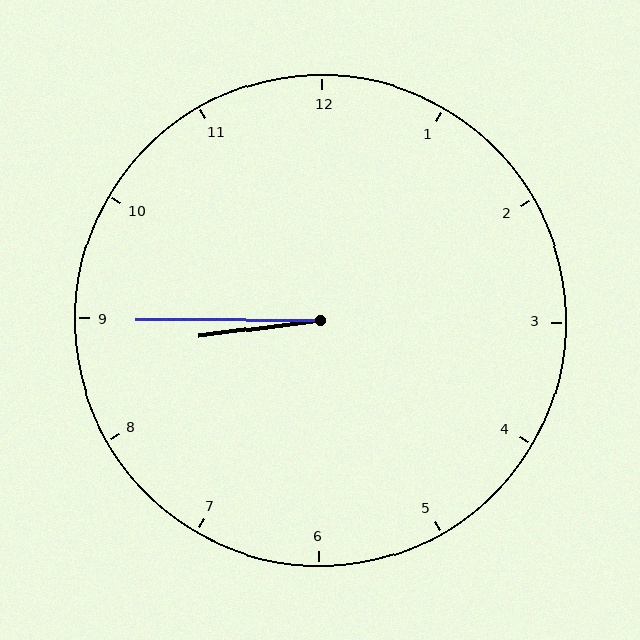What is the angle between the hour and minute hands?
Approximately 8 degrees.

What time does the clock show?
8:45.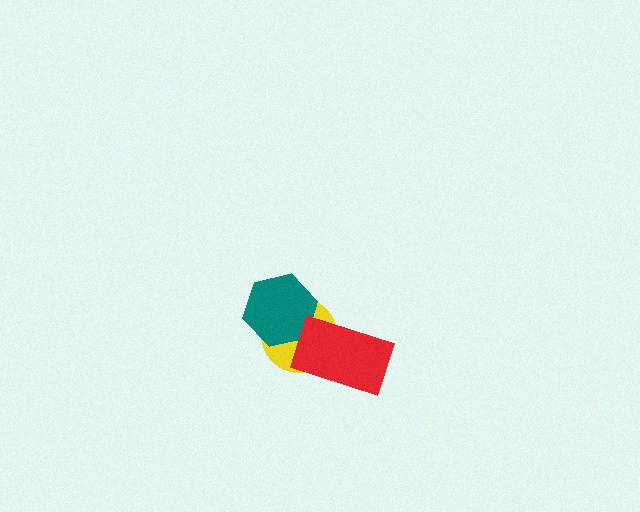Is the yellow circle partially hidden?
Yes, it is partially covered by another shape.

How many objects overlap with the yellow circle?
2 objects overlap with the yellow circle.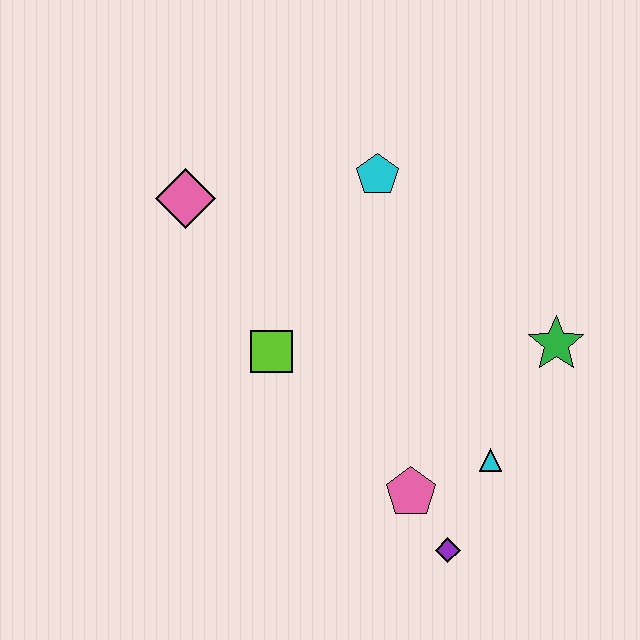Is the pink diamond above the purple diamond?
Yes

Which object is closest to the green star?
The cyan triangle is closest to the green star.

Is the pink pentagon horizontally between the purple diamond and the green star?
No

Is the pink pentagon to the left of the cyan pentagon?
No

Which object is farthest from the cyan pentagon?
The purple diamond is farthest from the cyan pentagon.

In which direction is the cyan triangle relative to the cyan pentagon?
The cyan triangle is below the cyan pentagon.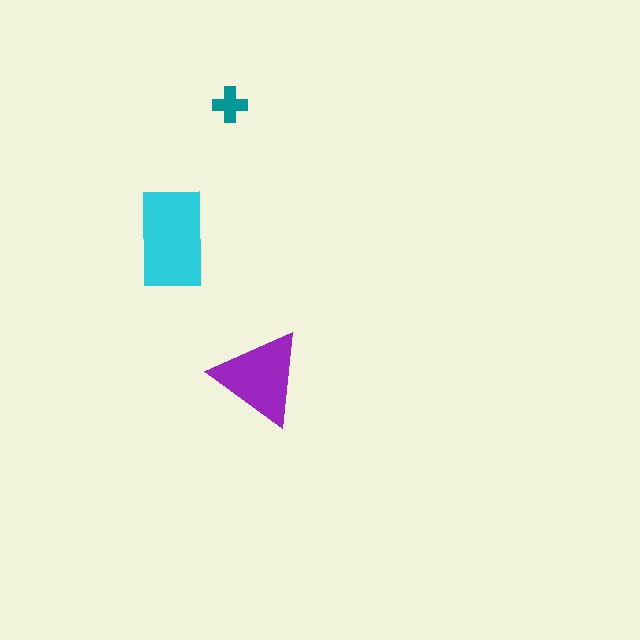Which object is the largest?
The cyan rectangle.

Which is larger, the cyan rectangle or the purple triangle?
The cyan rectangle.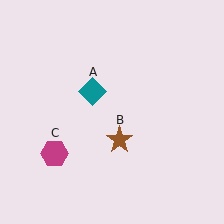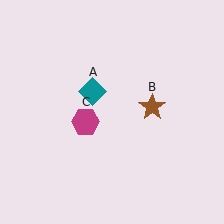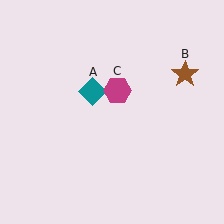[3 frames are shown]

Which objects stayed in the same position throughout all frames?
Teal diamond (object A) remained stationary.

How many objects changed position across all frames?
2 objects changed position: brown star (object B), magenta hexagon (object C).